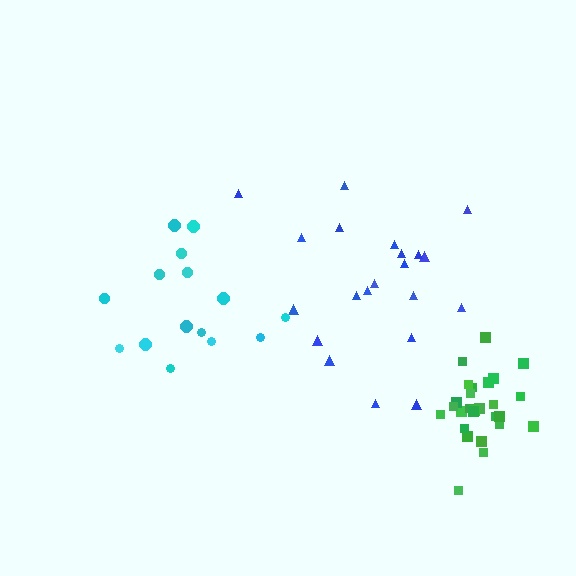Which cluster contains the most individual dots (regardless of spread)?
Green (27).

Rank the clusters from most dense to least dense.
green, cyan, blue.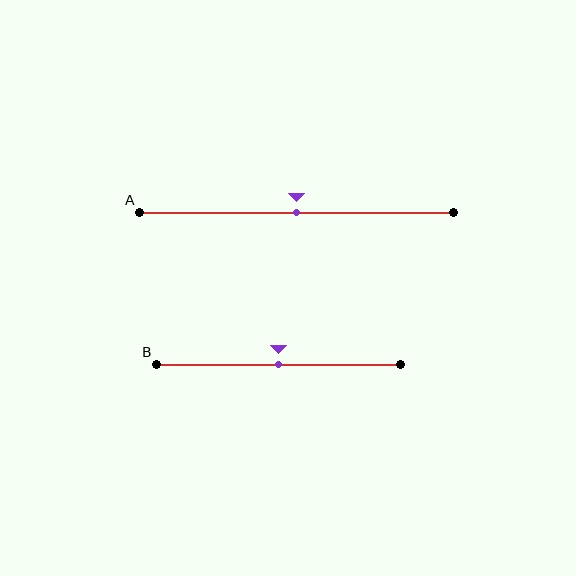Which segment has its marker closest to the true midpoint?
Segment A has its marker closest to the true midpoint.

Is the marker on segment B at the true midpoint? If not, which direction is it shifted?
Yes, the marker on segment B is at the true midpoint.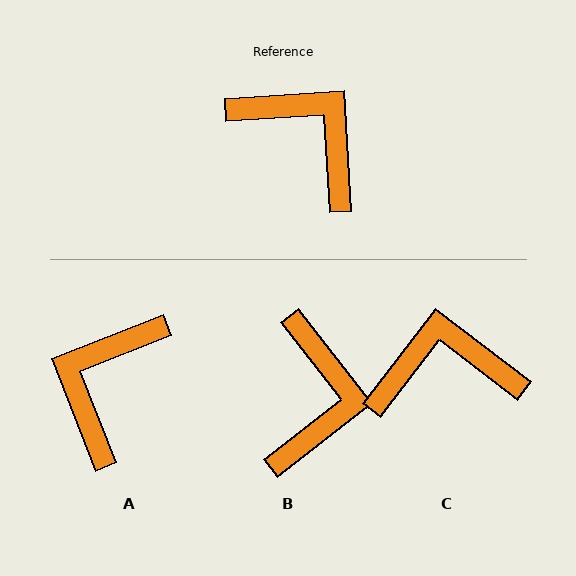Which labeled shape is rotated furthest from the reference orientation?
A, about 108 degrees away.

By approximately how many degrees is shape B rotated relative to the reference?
Approximately 56 degrees clockwise.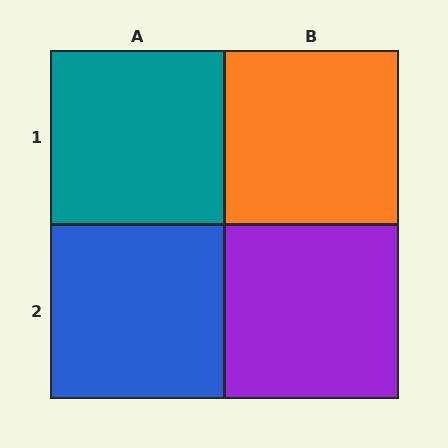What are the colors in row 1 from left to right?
Teal, orange.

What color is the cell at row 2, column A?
Blue.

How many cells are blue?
1 cell is blue.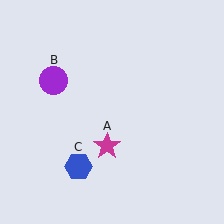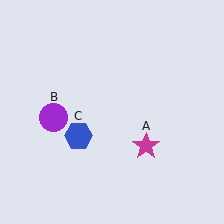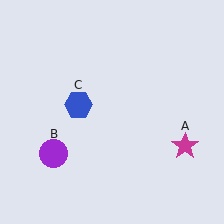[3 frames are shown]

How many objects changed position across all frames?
3 objects changed position: magenta star (object A), purple circle (object B), blue hexagon (object C).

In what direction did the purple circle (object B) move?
The purple circle (object B) moved down.